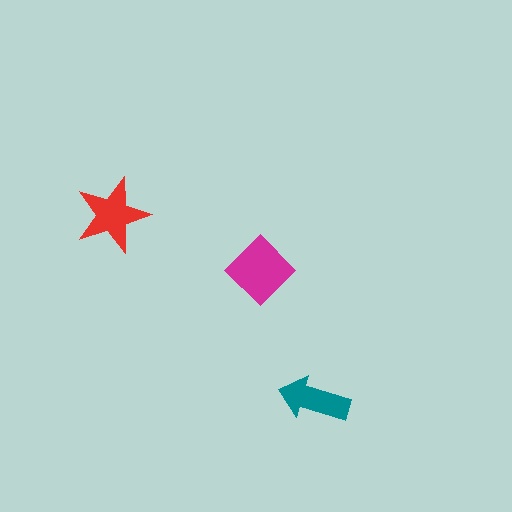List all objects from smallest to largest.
The teal arrow, the red star, the magenta diamond.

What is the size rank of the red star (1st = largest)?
2nd.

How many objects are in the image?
There are 3 objects in the image.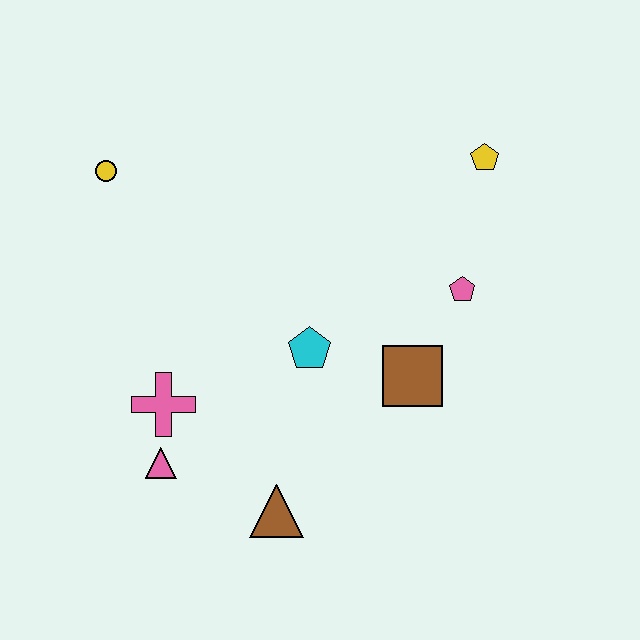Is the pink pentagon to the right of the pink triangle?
Yes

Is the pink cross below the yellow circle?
Yes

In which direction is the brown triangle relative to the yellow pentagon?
The brown triangle is below the yellow pentagon.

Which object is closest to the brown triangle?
The pink triangle is closest to the brown triangle.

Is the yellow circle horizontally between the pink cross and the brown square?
No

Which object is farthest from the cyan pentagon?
The yellow circle is farthest from the cyan pentagon.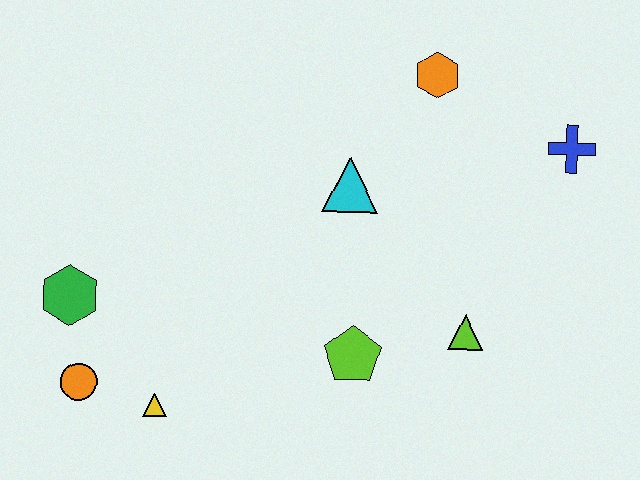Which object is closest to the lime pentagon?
The lime triangle is closest to the lime pentagon.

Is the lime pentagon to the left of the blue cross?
Yes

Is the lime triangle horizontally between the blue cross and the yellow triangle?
Yes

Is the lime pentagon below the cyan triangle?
Yes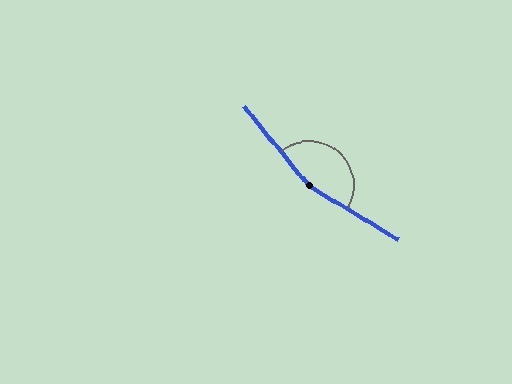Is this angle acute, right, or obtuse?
It is obtuse.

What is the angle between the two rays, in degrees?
Approximately 160 degrees.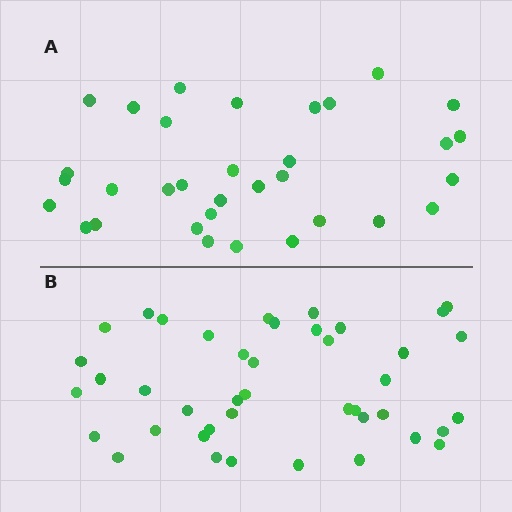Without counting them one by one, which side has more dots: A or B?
Region B (the bottom region) has more dots.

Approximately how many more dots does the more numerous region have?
Region B has roughly 8 or so more dots than region A.